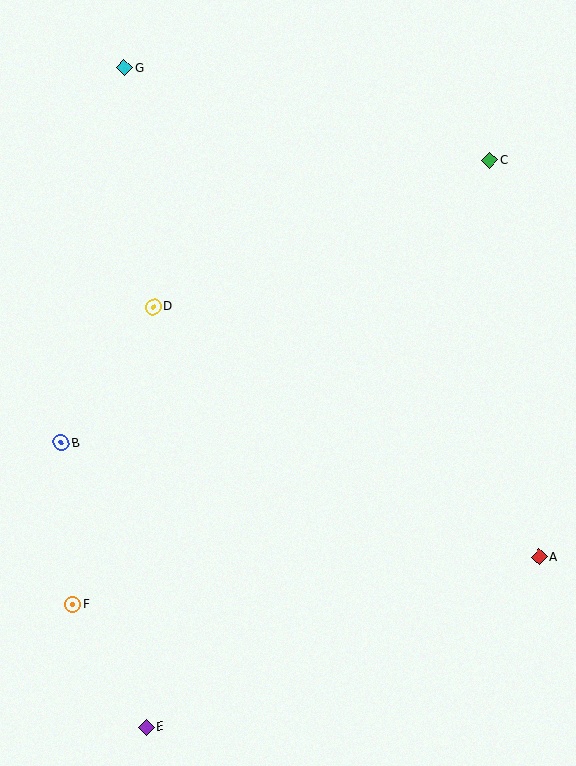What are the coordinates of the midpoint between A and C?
The midpoint between A and C is at (514, 359).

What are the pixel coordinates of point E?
Point E is at (146, 727).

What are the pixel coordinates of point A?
Point A is at (539, 557).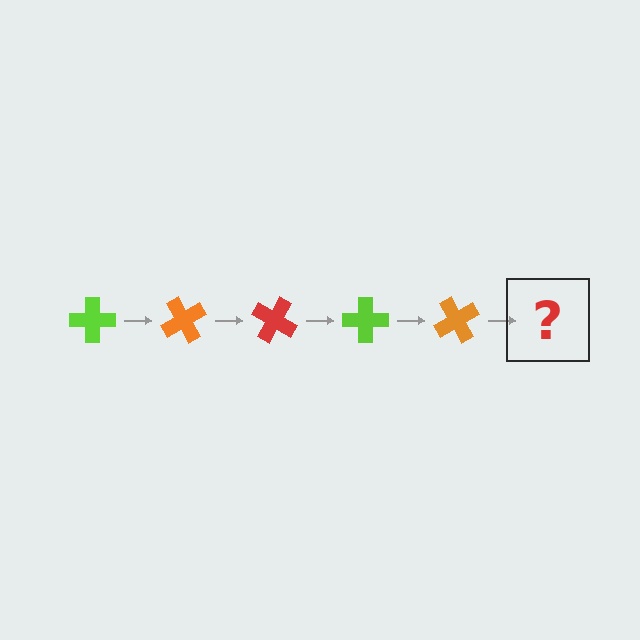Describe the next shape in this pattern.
It should be a red cross, rotated 300 degrees from the start.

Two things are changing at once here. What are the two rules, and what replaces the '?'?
The two rules are that it rotates 60 degrees each step and the color cycles through lime, orange, and red. The '?' should be a red cross, rotated 300 degrees from the start.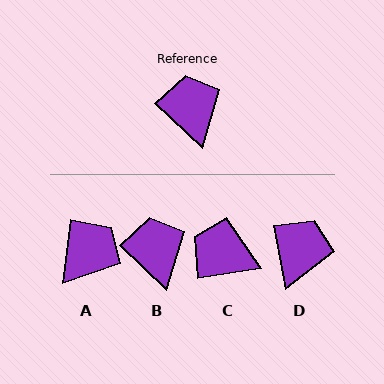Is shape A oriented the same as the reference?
No, it is off by about 54 degrees.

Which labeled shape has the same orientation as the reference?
B.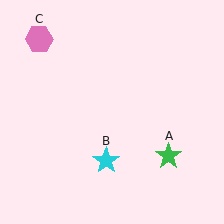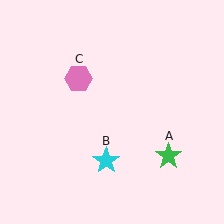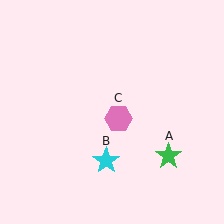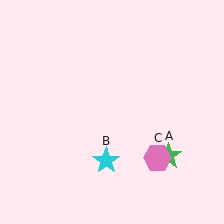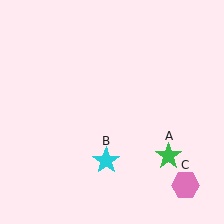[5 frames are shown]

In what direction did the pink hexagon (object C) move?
The pink hexagon (object C) moved down and to the right.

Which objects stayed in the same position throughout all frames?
Green star (object A) and cyan star (object B) remained stationary.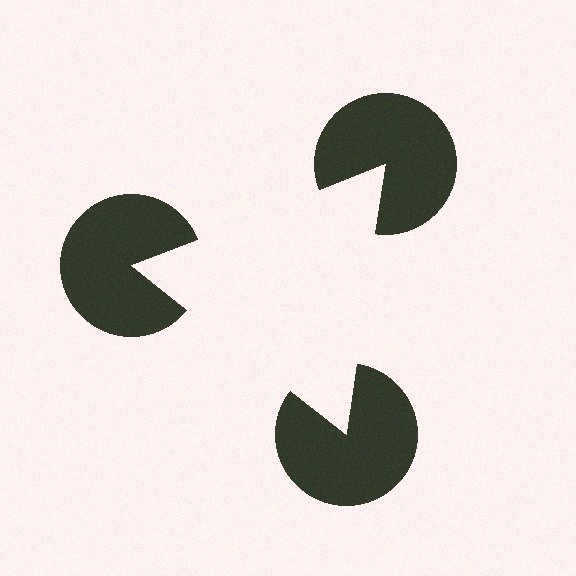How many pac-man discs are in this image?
There are 3 — one at each vertex of the illusory triangle.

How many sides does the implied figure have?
3 sides.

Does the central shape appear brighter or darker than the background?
It typically appears slightly brighter than the background, even though no actual brightness change is drawn.